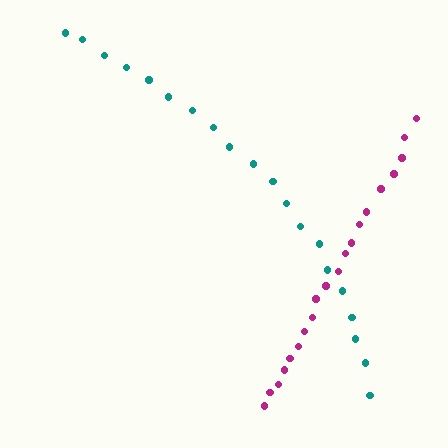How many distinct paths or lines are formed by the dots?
There are 2 distinct paths.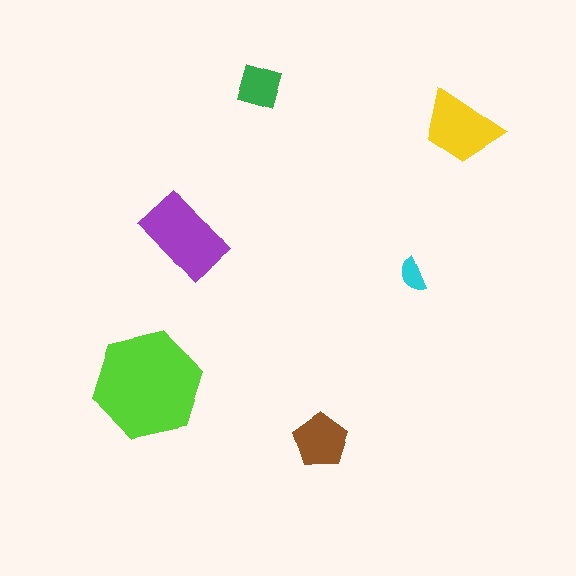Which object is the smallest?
The cyan semicircle.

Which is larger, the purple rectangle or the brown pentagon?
The purple rectangle.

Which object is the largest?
The lime hexagon.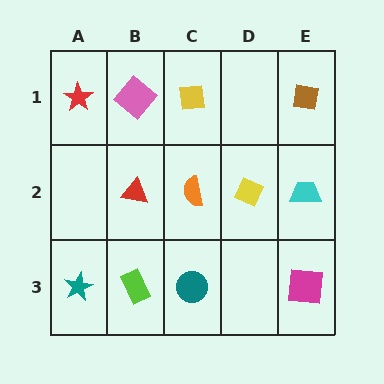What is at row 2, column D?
A yellow diamond.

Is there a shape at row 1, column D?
No, that cell is empty.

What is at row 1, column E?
A brown square.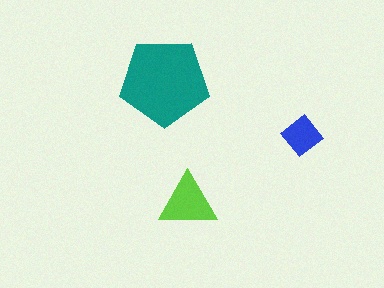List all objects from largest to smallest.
The teal pentagon, the lime triangle, the blue diamond.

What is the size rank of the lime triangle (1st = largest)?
2nd.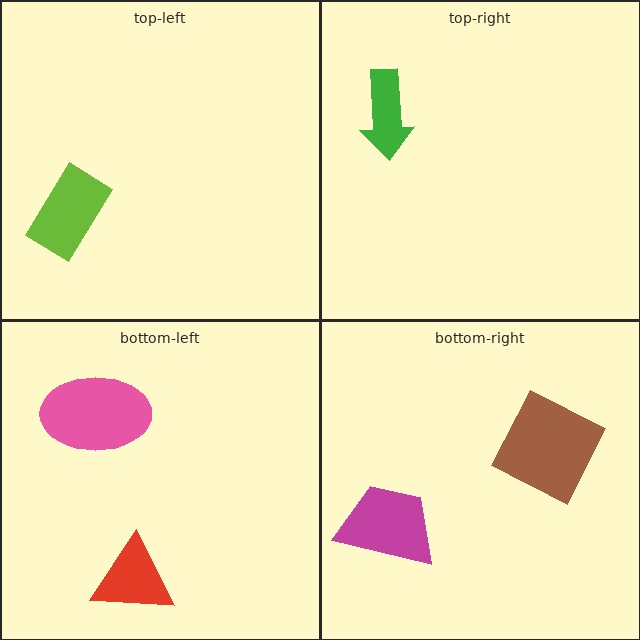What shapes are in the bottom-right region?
The magenta trapezoid, the brown square.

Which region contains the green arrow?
The top-right region.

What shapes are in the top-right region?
The green arrow.